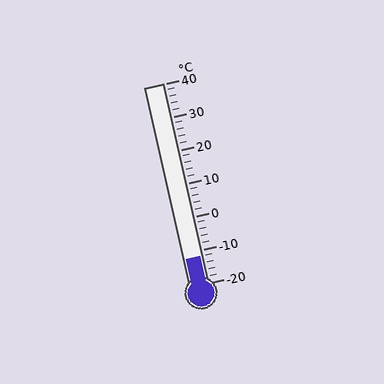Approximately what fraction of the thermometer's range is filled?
The thermometer is filled to approximately 15% of its range.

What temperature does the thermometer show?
The thermometer shows approximately -12°C.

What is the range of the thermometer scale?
The thermometer scale ranges from -20°C to 40°C.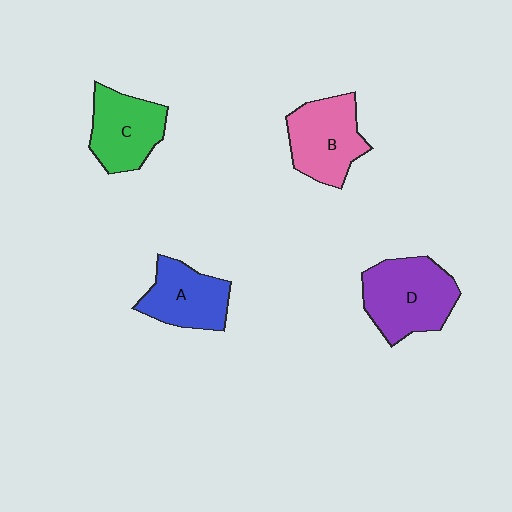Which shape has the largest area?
Shape D (purple).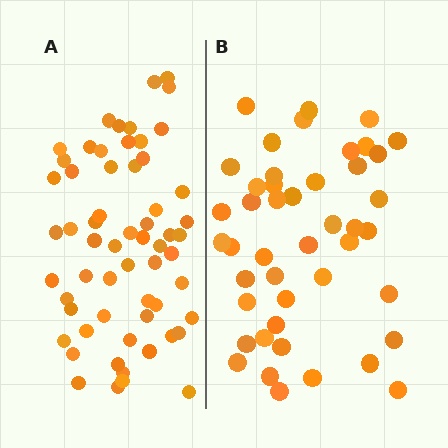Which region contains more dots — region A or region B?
Region A (the left region) has more dots.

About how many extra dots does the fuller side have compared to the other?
Region A has approximately 15 more dots than region B.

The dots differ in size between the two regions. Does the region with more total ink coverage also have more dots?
No. Region B has more total ink coverage because its dots are larger, but region A actually contains more individual dots. Total area can be misleading — the number of items is what matters here.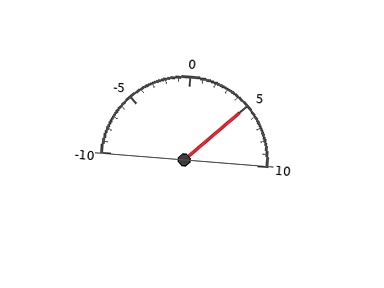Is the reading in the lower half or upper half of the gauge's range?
The reading is in the upper half of the range (-10 to 10).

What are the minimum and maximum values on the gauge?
The gauge ranges from -10 to 10.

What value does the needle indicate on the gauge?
The needle indicates approximately 5.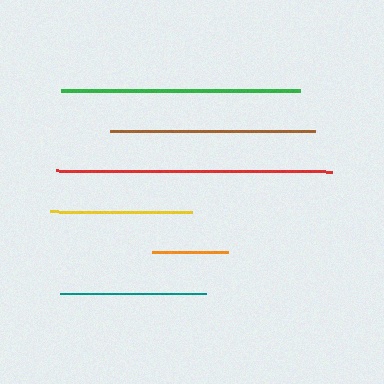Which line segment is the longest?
The red line is the longest at approximately 276 pixels.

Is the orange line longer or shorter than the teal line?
The teal line is longer than the orange line.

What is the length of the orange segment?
The orange segment is approximately 76 pixels long.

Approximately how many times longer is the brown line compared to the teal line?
The brown line is approximately 1.4 times the length of the teal line.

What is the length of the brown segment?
The brown segment is approximately 204 pixels long.